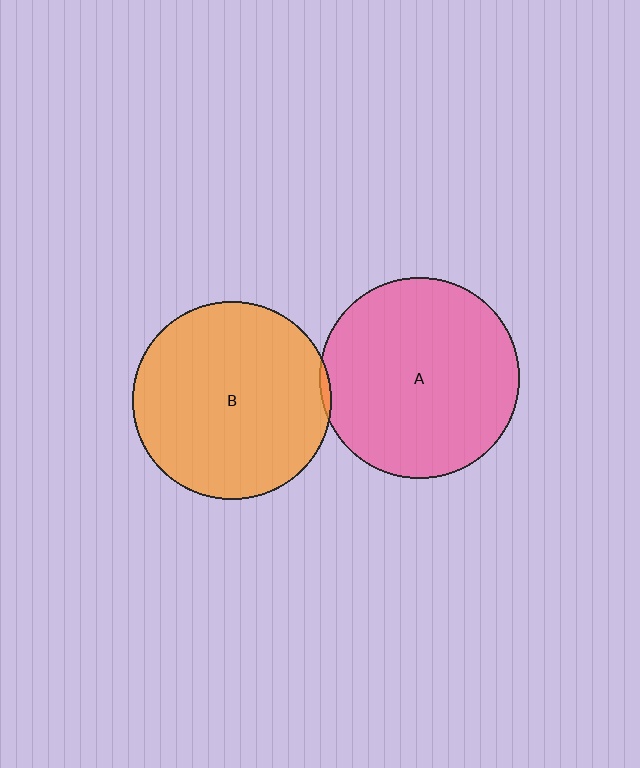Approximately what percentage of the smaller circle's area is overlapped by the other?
Approximately 5%.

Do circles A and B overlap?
Yes.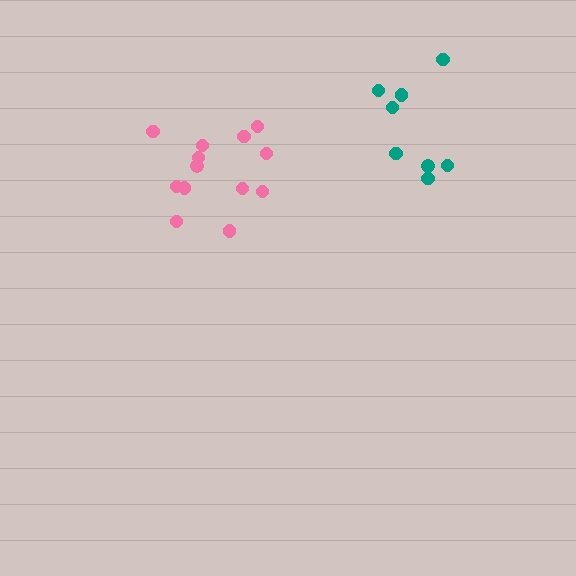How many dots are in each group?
Group 1: 13 dots, Group 2: 8 dots (21 total).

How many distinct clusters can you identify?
There are 2 distinct clusters.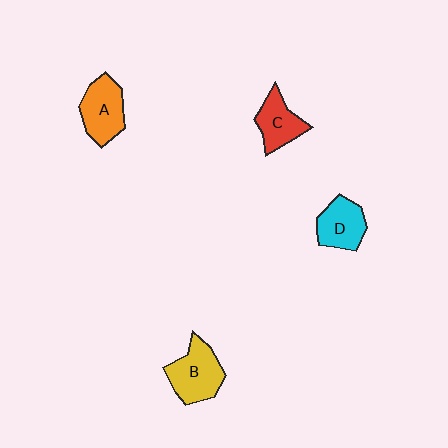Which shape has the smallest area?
Shape C (red).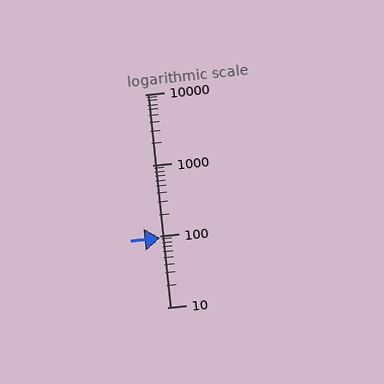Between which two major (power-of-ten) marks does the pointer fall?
The pointer is between 10 and 100.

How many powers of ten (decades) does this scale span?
The scale spans 3 decades, from 10 to 10000.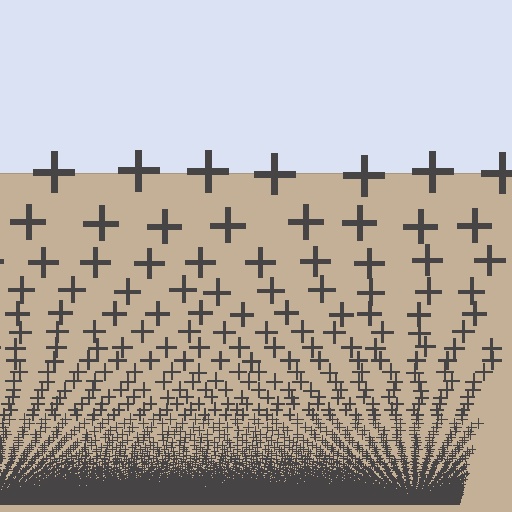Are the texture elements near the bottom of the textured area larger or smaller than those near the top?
Smaller. The gradient is inverted — elements near the bottom are smaller and denser.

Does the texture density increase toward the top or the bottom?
Density increases toward the bottom.